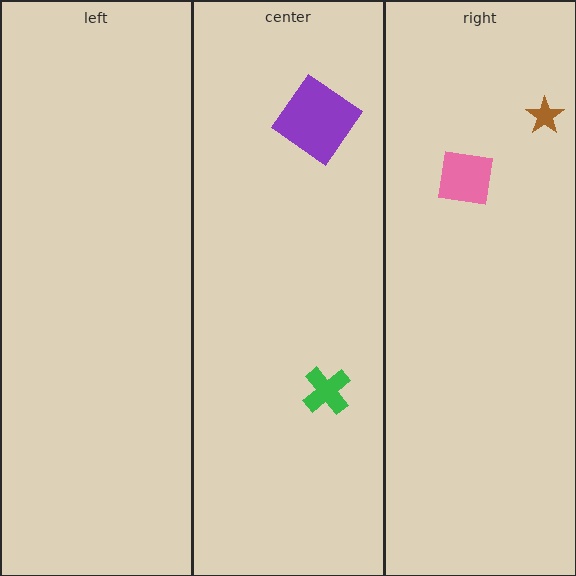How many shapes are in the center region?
2.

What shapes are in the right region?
The brown star, the pink square.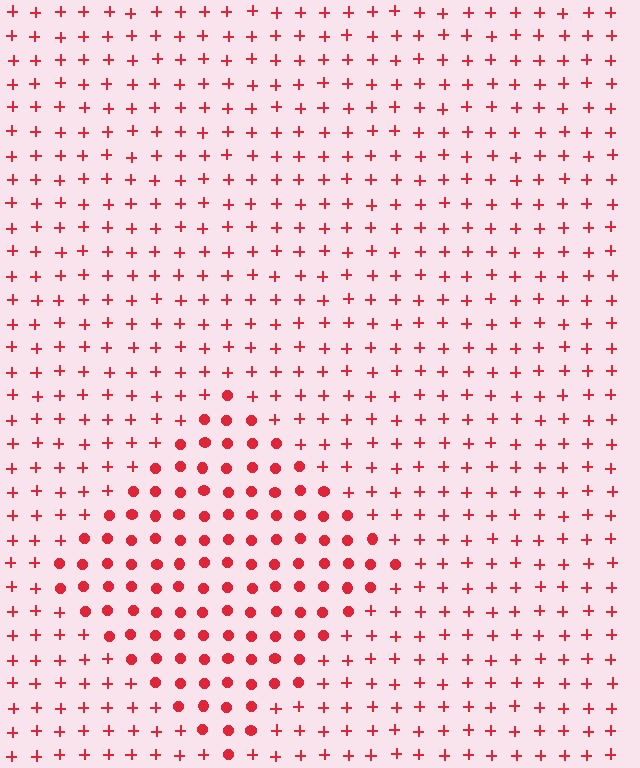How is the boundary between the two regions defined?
The boundary is defined by a change in element shape: circles inside vs. plus signs outside. All elements share the same color and spacing.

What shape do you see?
I see a diamond.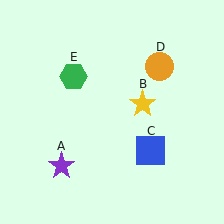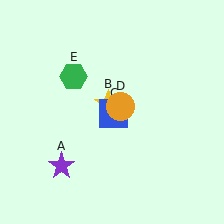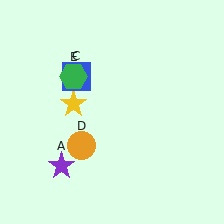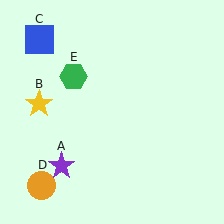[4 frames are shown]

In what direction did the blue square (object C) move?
The blue square (object C) moved up and to the left.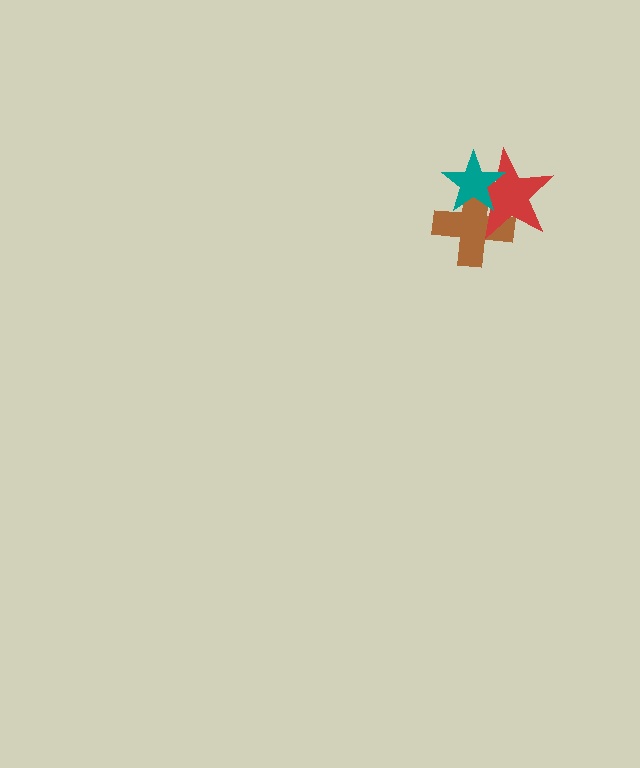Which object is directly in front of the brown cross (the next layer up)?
The red star is directly in front of the brown cross.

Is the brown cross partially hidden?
Yes, it is partially covered by another shape.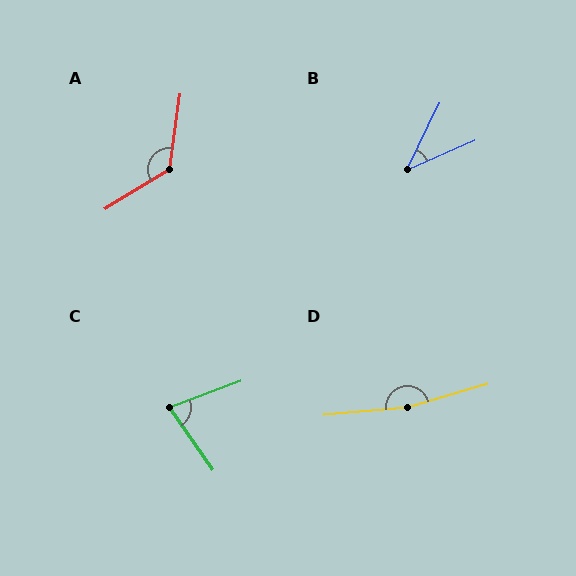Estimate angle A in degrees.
Approximately 129 degrees.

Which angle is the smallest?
B, at approximately 40 degrees.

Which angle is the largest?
D, at approximately 169 degrees.